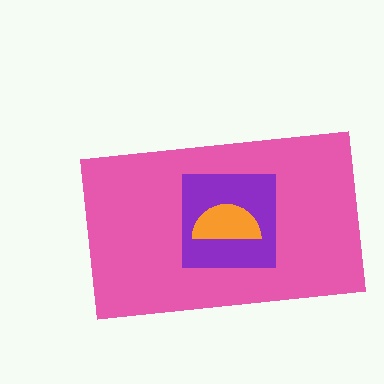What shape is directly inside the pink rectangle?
The purple square.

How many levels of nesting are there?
3.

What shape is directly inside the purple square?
The orange semicircle.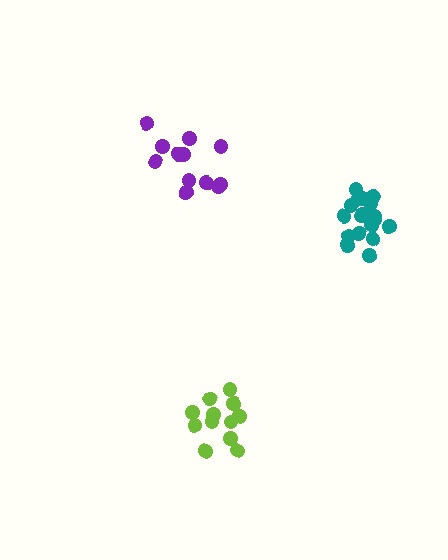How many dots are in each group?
Group 1: 12 dots, Group 2: 12 dots, Group 3: 18 dots (42 total).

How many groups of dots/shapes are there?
There are 3 groups.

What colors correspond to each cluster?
The clusters are colored: purple, lime, teal.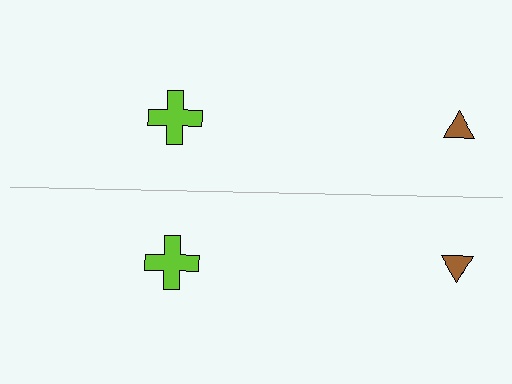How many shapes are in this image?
There are 4 shapes in this image.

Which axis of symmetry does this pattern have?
The pattern has a horizontal axis of symmetry running through the center of the image.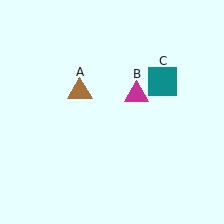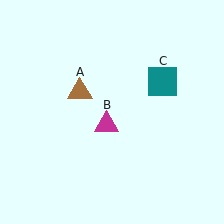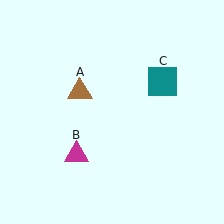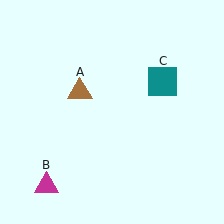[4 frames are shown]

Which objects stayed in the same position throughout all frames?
Brown triangle (object A) and teal square (object C) remained stationary.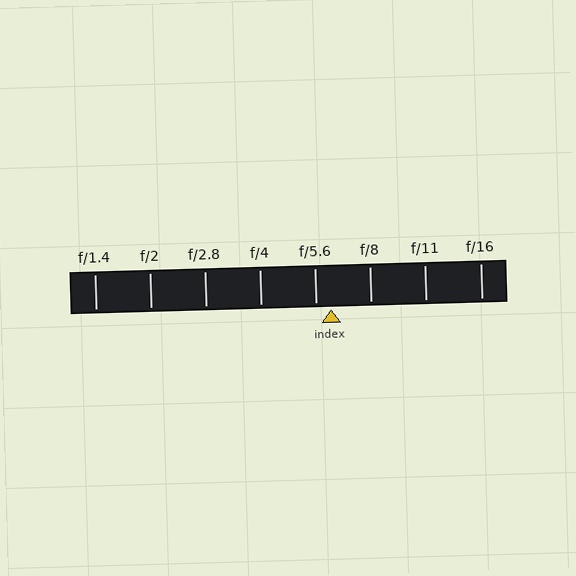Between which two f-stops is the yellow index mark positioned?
The index mark is between f/5.6 and f/8.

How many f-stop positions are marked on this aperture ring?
There are 8 f-stop positions marked.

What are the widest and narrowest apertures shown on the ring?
The widest aperture shown is f/1.4 and the narrowest is f/16.